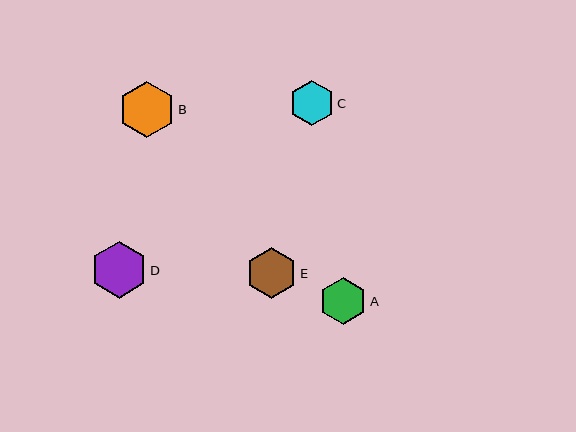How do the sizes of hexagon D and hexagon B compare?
Hexagon D and hexagon B are approximately the same size.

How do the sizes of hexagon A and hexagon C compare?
Hexagon A and hexagon C are approximately the same size.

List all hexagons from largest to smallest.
From largest to smallest: D, B, E, A, C.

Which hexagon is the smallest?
Hexagon C is the smallest with a size of approximately 45 pixels.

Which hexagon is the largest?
Hexagon D is the largest with a size of approximately 57 pixels.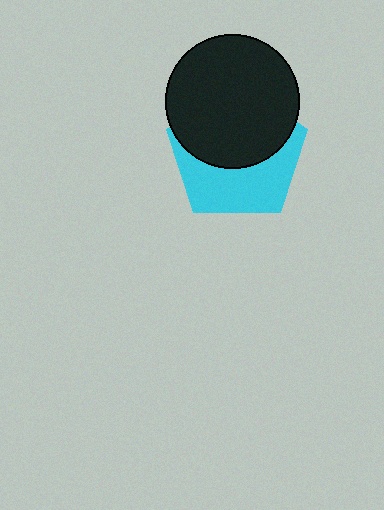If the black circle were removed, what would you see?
You would see the complete cyan pentagon.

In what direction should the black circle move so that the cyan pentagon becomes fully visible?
The black circle should move up. That is the shortest direction to clear the overlap and leave the cyan pentagon fully visible.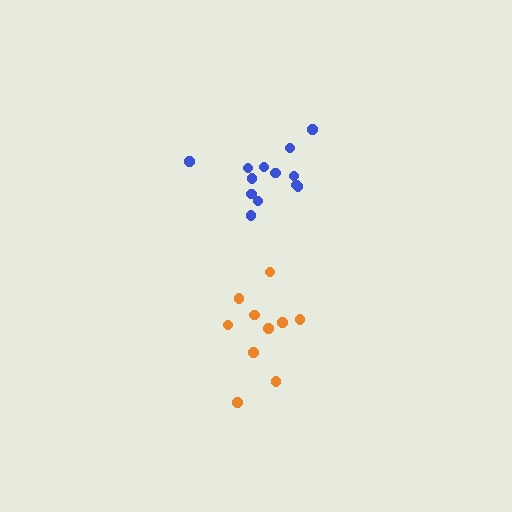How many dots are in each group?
Group 1: 10 dots, Group 2: 13 dots (23 total).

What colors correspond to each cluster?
The clusters are colored: orange, blue.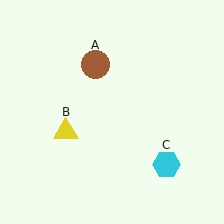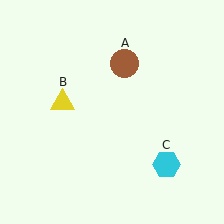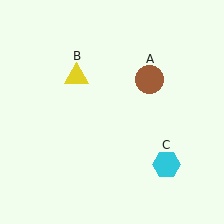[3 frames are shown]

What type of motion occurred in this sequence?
The brown circle (object A), yellow triangle (object B) rotated clockwise around the center of the scene.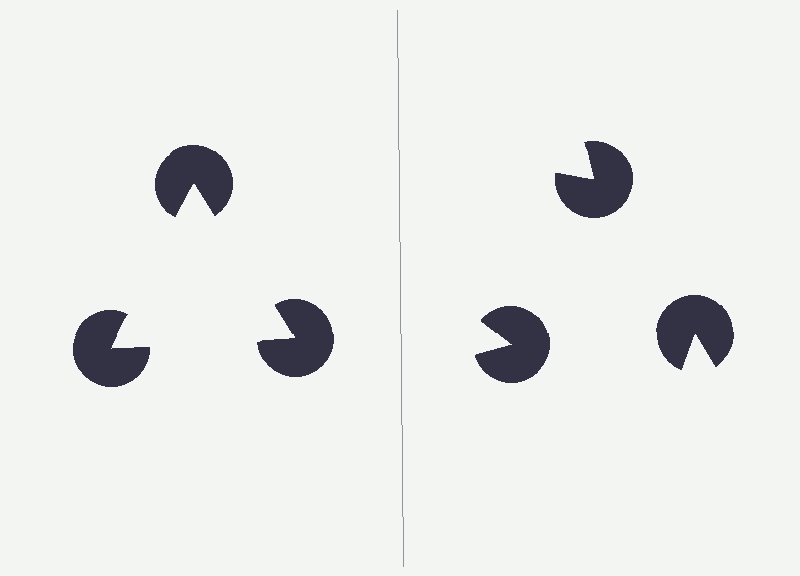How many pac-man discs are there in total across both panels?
6 — 3 on each side.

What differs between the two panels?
The pac-man discs are positioned identically on both sides; only the wedge orientations differ. On the left they align to a triangle; on the right they are misaligned.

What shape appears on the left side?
An illusory triangle.